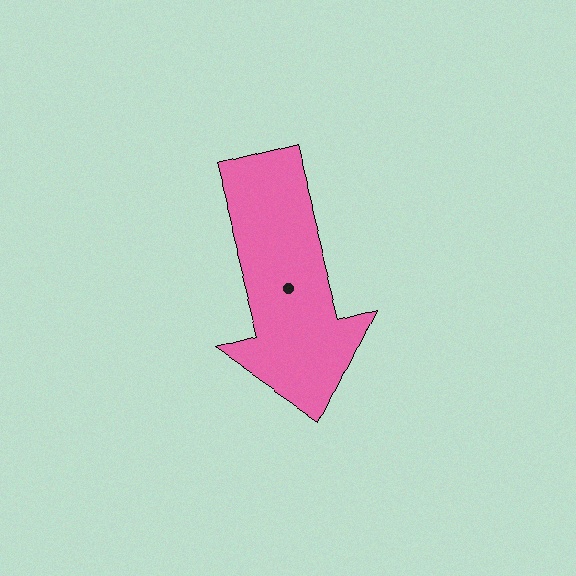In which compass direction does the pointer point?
South.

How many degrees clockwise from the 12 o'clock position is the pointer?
Approximately 165 degrees.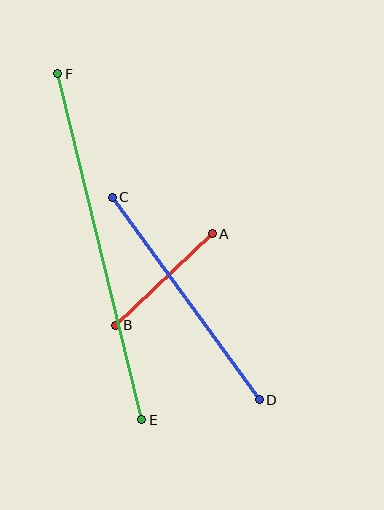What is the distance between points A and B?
The distance is approximately 133 pixels.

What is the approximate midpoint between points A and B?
The midpoint is at approximately (164, 279) pixels.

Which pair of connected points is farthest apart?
Points E and F are farthest apart.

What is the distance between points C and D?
The distance is approximately 250 pixels.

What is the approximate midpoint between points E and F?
The midpoint is at approximately (100, 247) pixels.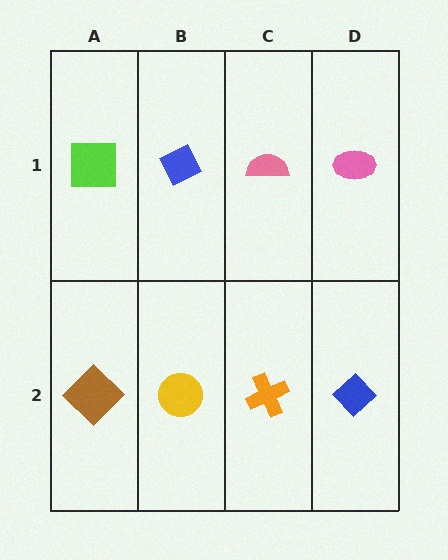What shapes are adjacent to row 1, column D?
A blue diamond (row 2, column D), a pink semicircle (row 1, column C).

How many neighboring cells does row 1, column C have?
3.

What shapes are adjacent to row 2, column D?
A pink ellipse (row 1, column D), an orange cross (row 2, column C).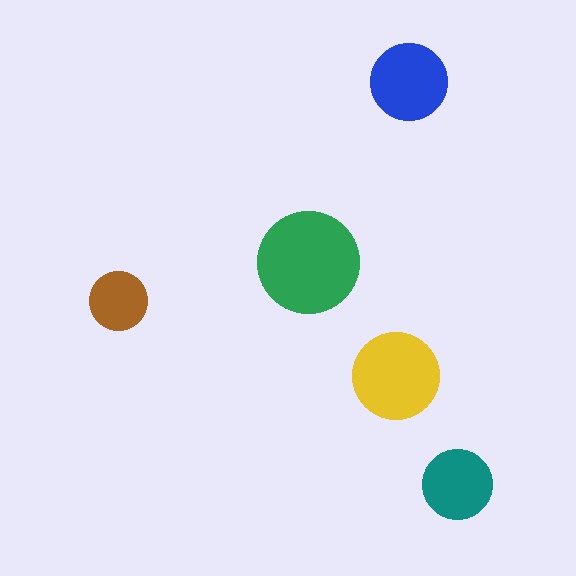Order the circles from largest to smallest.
the green one, the yellow one, the blue one, the teal one, the brown one.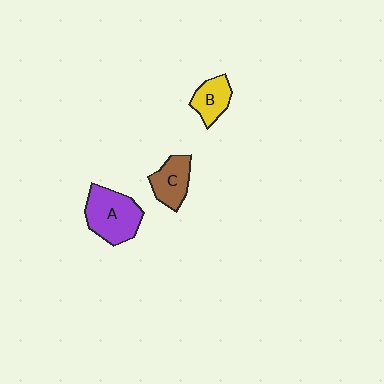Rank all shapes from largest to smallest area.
From largest to smallest: A (purple), C (brown), B (yellow).